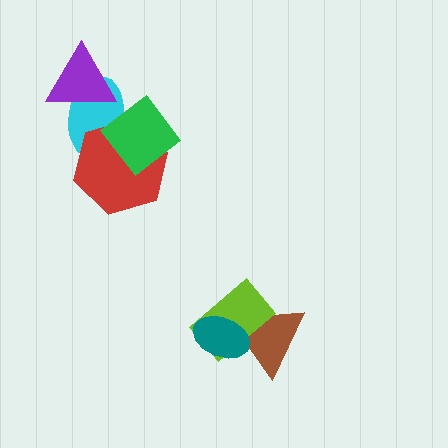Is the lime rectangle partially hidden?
Yes, it is partially covered by another shape.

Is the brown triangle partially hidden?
Yes, it is partially covered by another shape.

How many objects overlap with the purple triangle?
1 object overlaps with the purple triangle.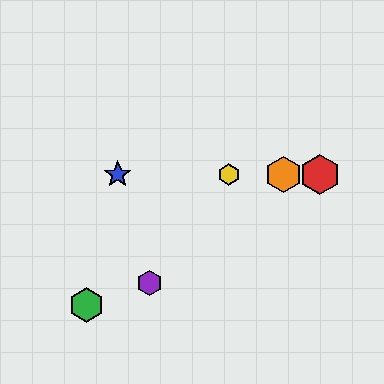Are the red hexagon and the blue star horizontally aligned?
Yes, both are at y≈174.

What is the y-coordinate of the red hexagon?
The red hexagon is at y≈174.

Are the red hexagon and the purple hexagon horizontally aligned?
No, the red hexagon is at y≈174 and the purple hexagon is at y≈283.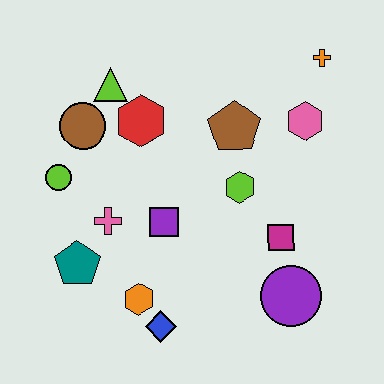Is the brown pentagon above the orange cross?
No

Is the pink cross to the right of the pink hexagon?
No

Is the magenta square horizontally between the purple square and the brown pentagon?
No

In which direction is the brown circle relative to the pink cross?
The brown circle is above the pink cross.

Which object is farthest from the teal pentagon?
The orange cross is farthest from the teal pentagon.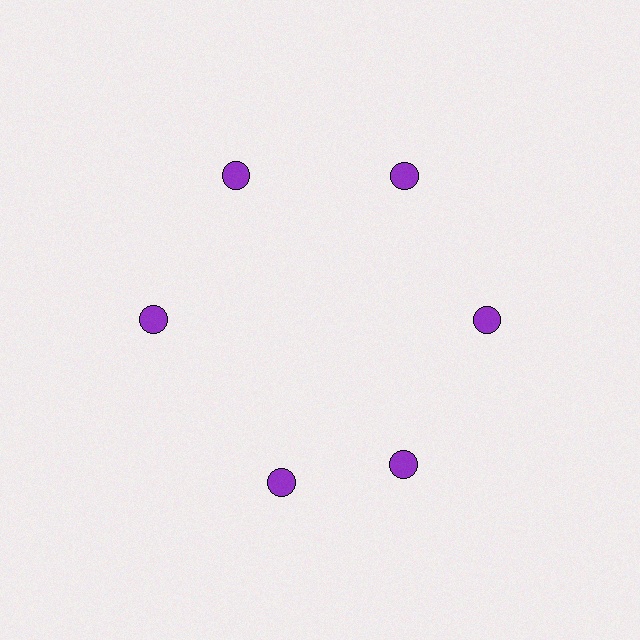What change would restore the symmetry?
The symmetry would be restored by rotating it back into even spacing with its neighbors so that all 6 circles sit at equal angles and equal distance from the center.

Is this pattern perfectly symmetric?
No. The 6 purple circles are arranged in a ring, but one element near the 7 o'clock position is rotated out of alignment along the ring, breaking the 6-fold rotational symmetry.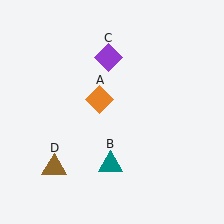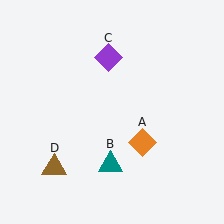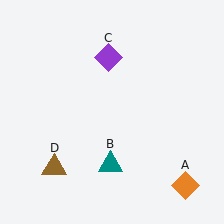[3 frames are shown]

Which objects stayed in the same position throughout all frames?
Teal triangle (object B) and purple diamond (object C) and brown triangle (object D) remained stationary.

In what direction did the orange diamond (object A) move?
The orange diamond (object A) moved down and to the right.